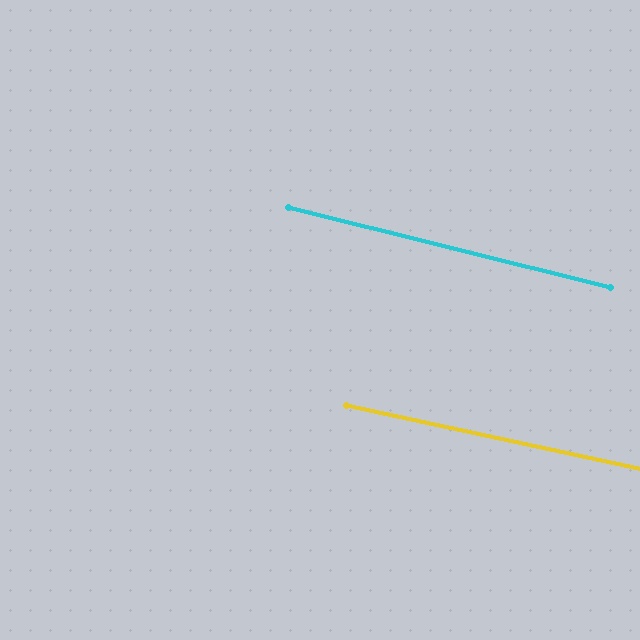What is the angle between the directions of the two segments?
Approximately 2 degrees.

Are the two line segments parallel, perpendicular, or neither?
Parallel — their directions differ by only 1.8°.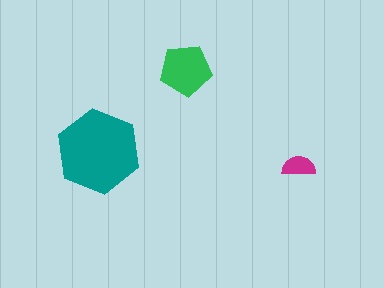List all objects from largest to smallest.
The teal hexagon, the green pentagon, the magenta semicircle.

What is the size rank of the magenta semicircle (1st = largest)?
3rd.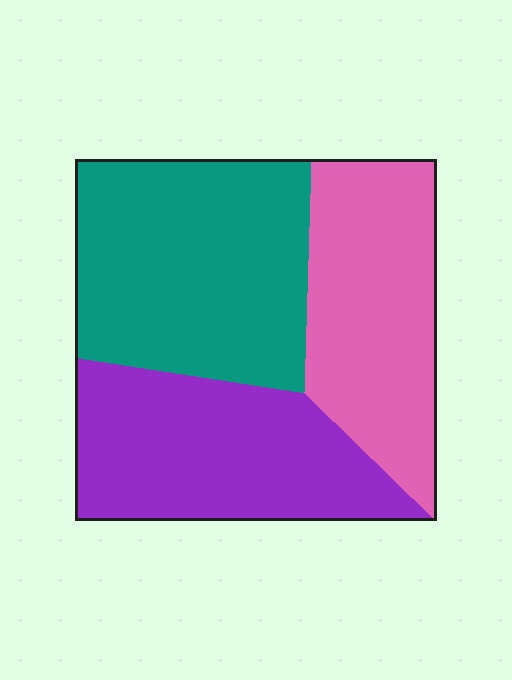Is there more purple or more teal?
Teal.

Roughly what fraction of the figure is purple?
Purple covers roughly 30% of the figure.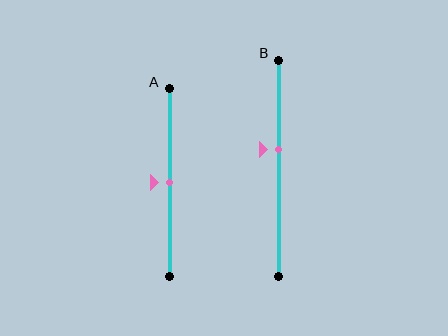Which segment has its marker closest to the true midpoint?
Segment A has its marker closest to the true midpoint.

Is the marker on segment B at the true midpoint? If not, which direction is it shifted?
No, the marker on segment B is shifted upward by about 8% of the segment length.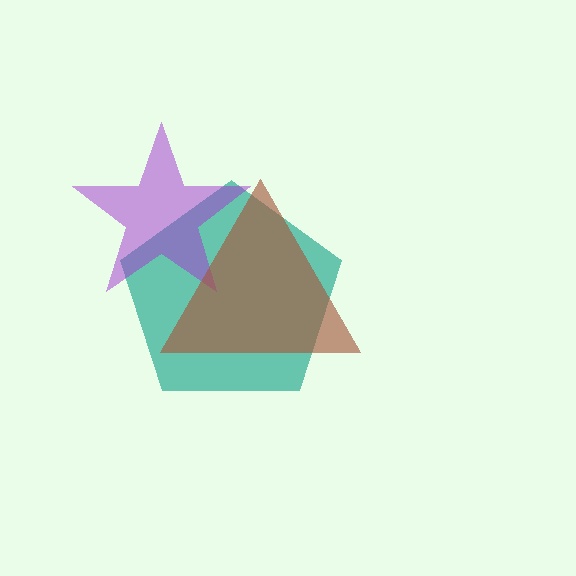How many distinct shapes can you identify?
There are 3 distinct shapes: a teal pentagon, a purple star, a brown triangle.